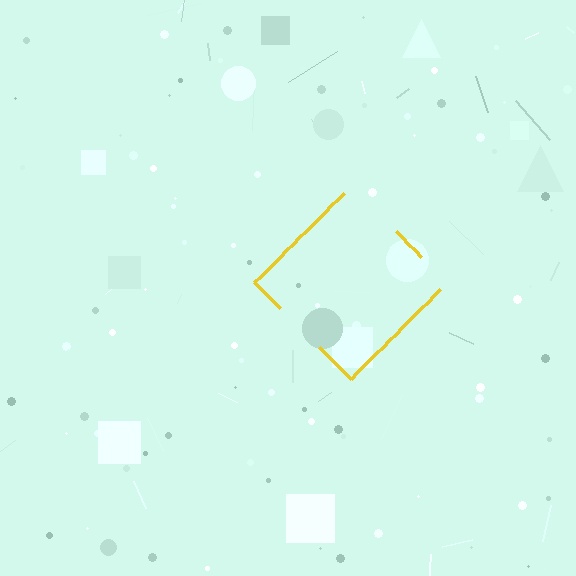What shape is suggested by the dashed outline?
The dashed outline suggests a diamond.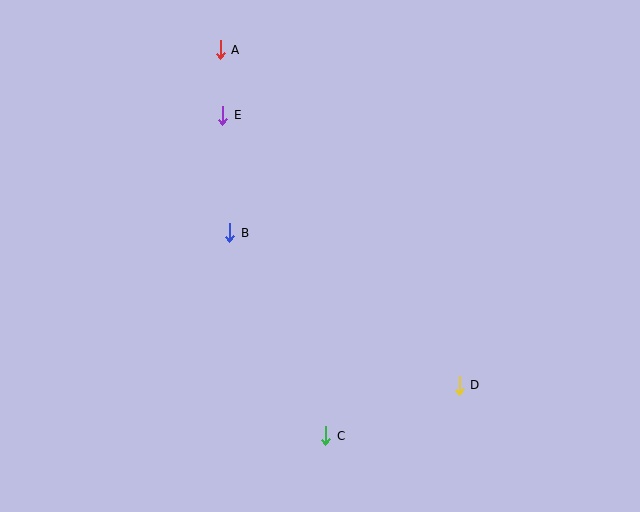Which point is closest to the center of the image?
Point B at (230, 233) is closest to the center.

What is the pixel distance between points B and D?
The distance between B and D is 276 pixels.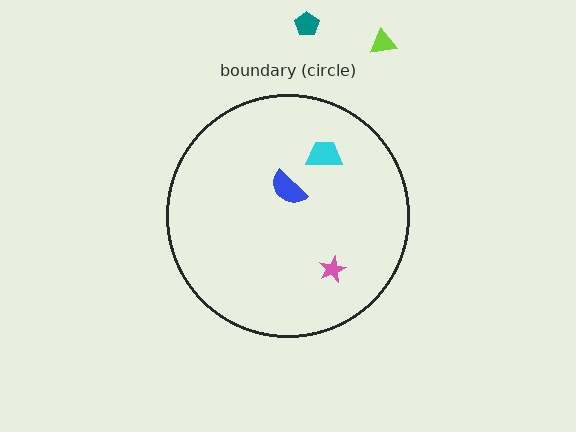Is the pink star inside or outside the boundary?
Inside.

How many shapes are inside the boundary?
3 inside, 2 outside.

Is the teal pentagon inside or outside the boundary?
Outside.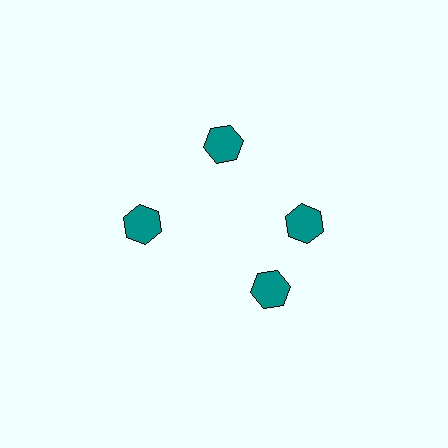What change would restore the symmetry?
The symmetry would be restored by rotating it back into even spacing with its neighbors so that all 4 hexagons sit at equal angles and equal distance from the center.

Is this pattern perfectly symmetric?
No. The 4 teal hexagons are arranged in a ring, but one element near the 6 o'clock position is rotated out of alignment along the ring, breaking the 4-fold rotational symmetry.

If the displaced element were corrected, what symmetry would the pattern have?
It would have 4-fold rotational symmetry — the pattern would map onto itself every 90 degrees.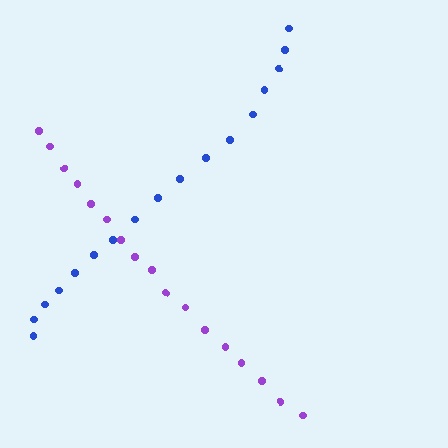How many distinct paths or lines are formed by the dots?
There are 2 distinct paths.